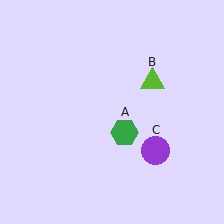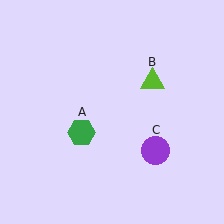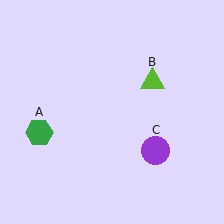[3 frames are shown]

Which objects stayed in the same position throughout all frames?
Lime triangle (object B) and purple circle (object C) remained stationary.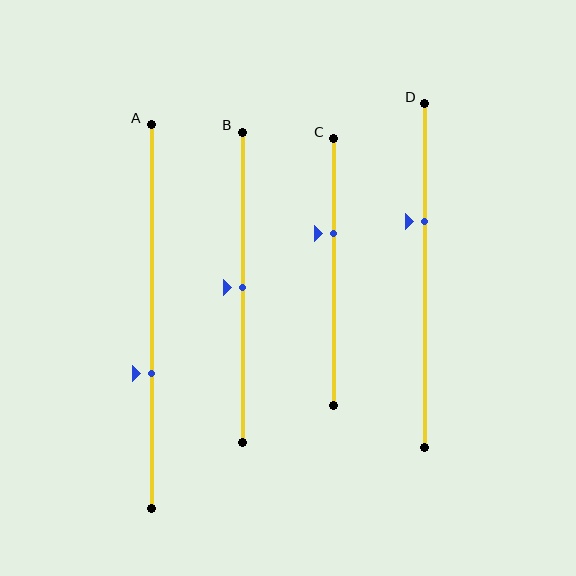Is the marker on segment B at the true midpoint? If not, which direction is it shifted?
Yes, the marker on segment B is at the true midpoint.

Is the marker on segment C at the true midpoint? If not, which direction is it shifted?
No, the marker on segment C is shifted upward by about 15% of the segment length.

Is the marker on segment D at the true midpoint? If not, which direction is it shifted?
No, the marker on segment D is shifted upward by about 16% of the segment length.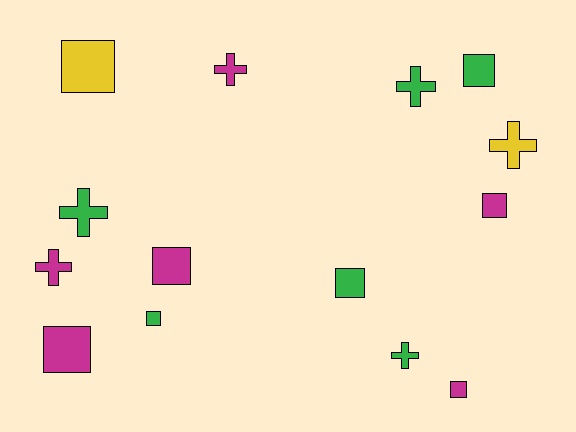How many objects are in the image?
There are 14 objects.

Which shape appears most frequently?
Square, with 8 objects.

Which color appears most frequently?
Magenta, with 6 objects.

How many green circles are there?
There are no green circles.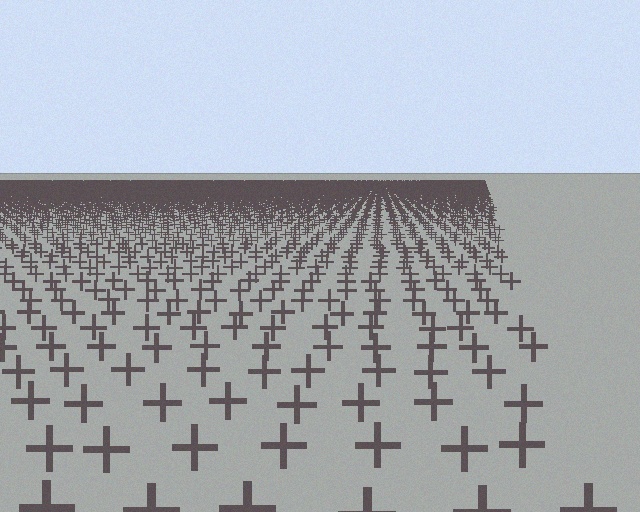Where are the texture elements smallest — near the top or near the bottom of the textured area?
Near the top.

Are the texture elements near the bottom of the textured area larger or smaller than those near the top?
Larger. Near the bottom, elements are closer to the viewer and appear at a bigger on-screen size.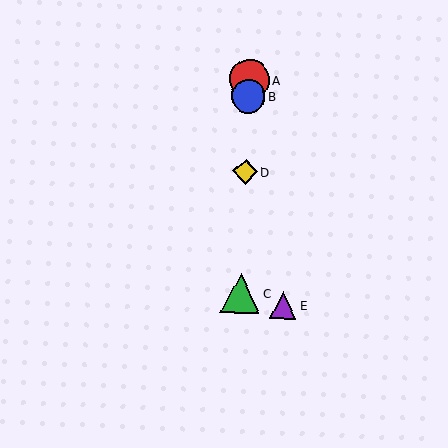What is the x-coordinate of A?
Object A is at x≈249.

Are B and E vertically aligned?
No, B is at x≈248 and E is at x≈283.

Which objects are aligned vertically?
Objects A, B, C, D are aligned vertically.